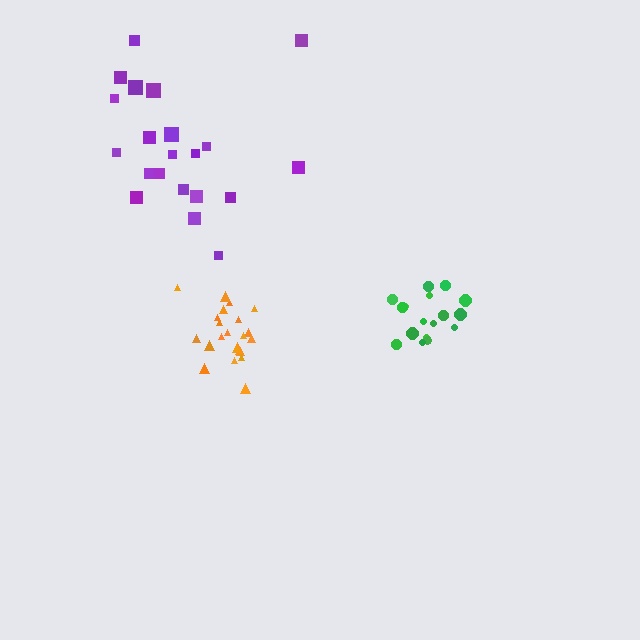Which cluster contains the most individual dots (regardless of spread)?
Orange (23).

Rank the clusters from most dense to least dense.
orange, green, purple.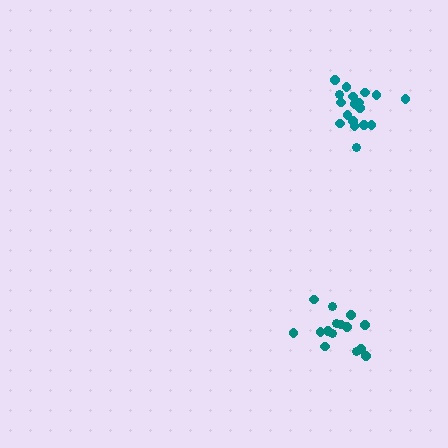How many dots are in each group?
Group 1: 18 dots, Group 2: 15 dots (33 total).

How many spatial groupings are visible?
There are 2 spatial groupings.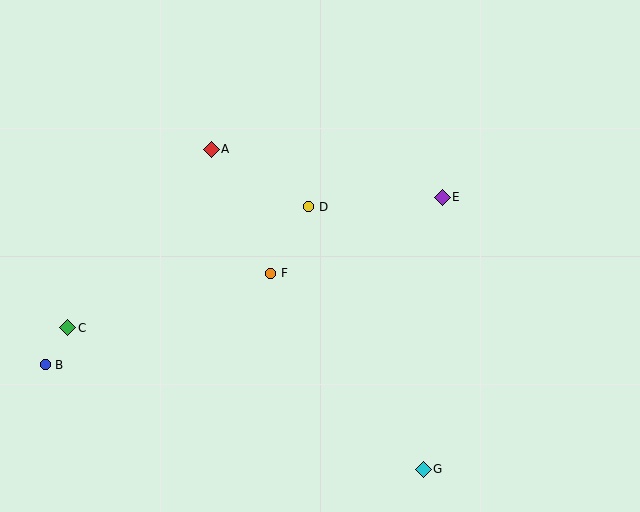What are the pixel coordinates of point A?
Point A is at (211, 149).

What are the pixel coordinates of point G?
Point G is at (423, 469).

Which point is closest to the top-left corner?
Point A is closest to the top-left corner.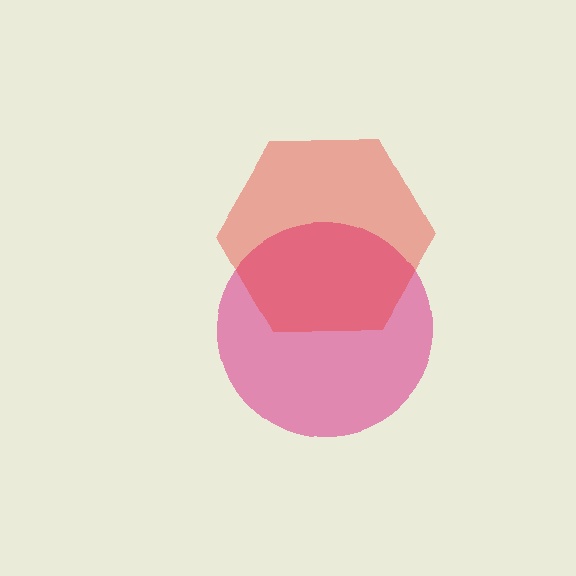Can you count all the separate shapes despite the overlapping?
Yes, there are 2 separate shapes.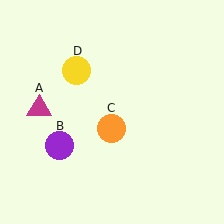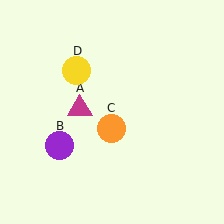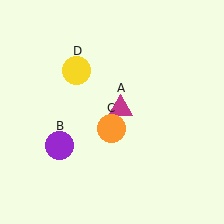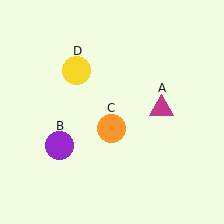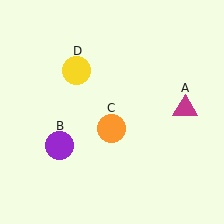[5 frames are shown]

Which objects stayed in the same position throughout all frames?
Purple circle (object B) and orange circle (object C) and yellow circle (object D) remained stationary.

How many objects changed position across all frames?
1 object changed position: magenta triangle (object A).